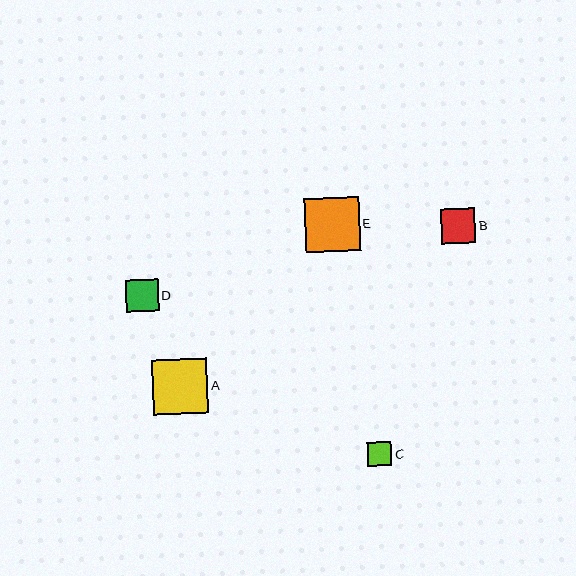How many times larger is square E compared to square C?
Square E is approximately 2.3 times the size of square C.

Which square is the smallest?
Square C is the smallest with a size of approximately 24 pixels.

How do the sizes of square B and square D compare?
Square B and square D are approximately the same size.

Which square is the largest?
Square A is the largest with a size of approximately 55 pixels.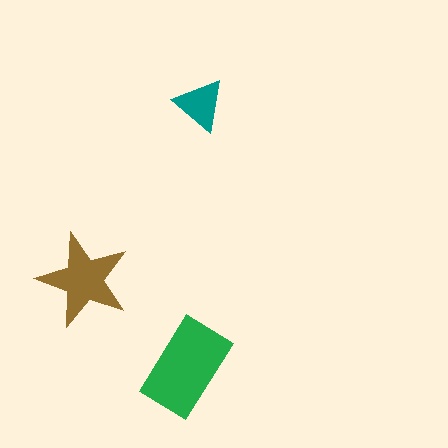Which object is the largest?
The green rectangle.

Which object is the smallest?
The teal triangle.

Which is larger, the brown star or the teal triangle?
The brown star.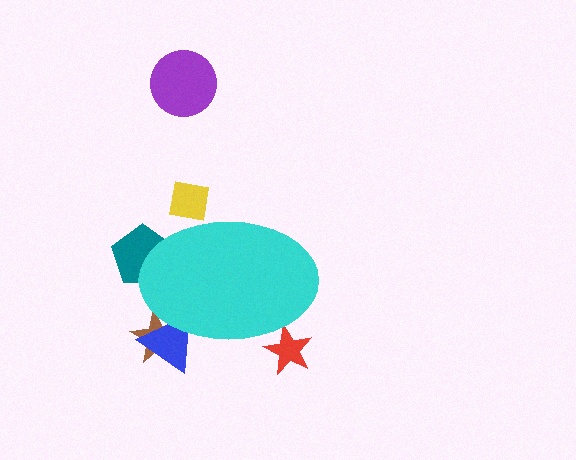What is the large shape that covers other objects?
A cyan ellipse.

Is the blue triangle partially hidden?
Yes, the blue triangle is partially hidden behind the cyan ellipse.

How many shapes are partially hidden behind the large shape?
5 shapes are partially hidden.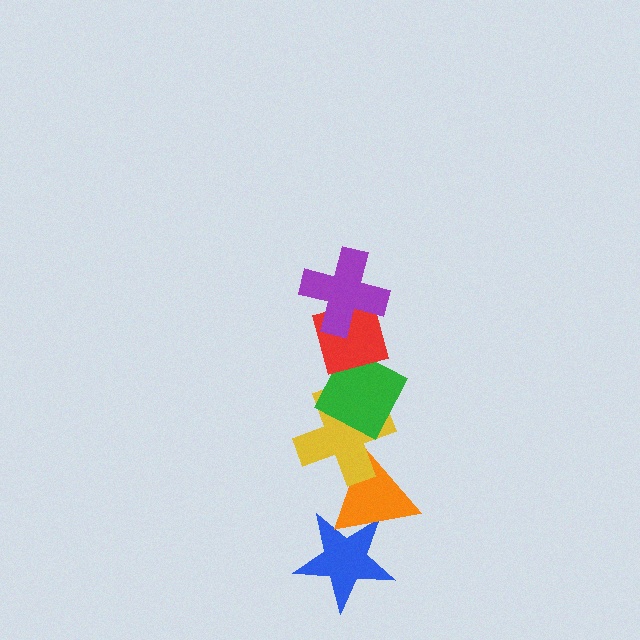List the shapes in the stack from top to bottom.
From top to bottom: the purple cross, the red diamond, the green diamond, the yellow cross, the orange triangle, the blue star.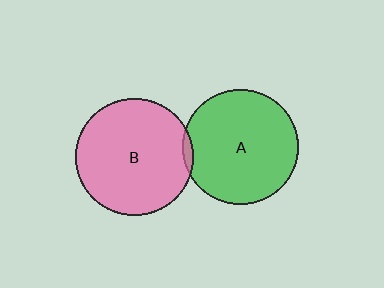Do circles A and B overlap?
Yes.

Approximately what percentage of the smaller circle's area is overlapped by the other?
Approximately 5%.